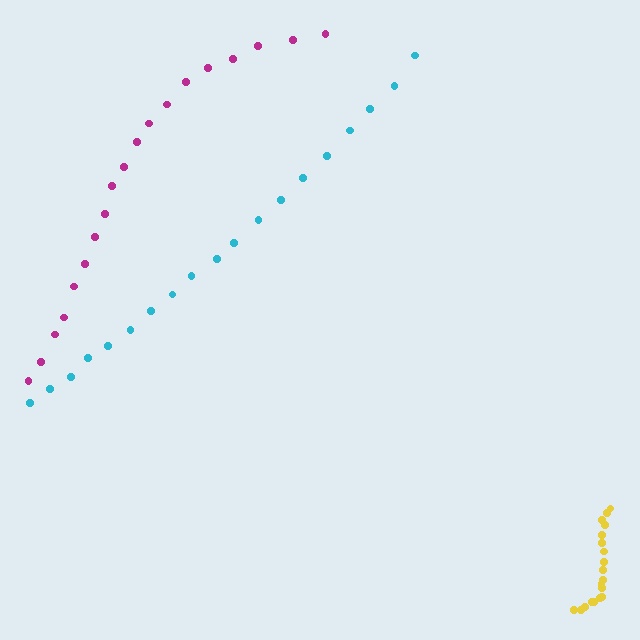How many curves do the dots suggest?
There are 3 distinct paths.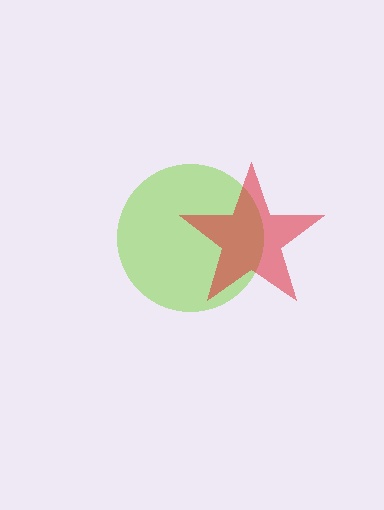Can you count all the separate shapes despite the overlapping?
Yes, there are 2 separate shapes.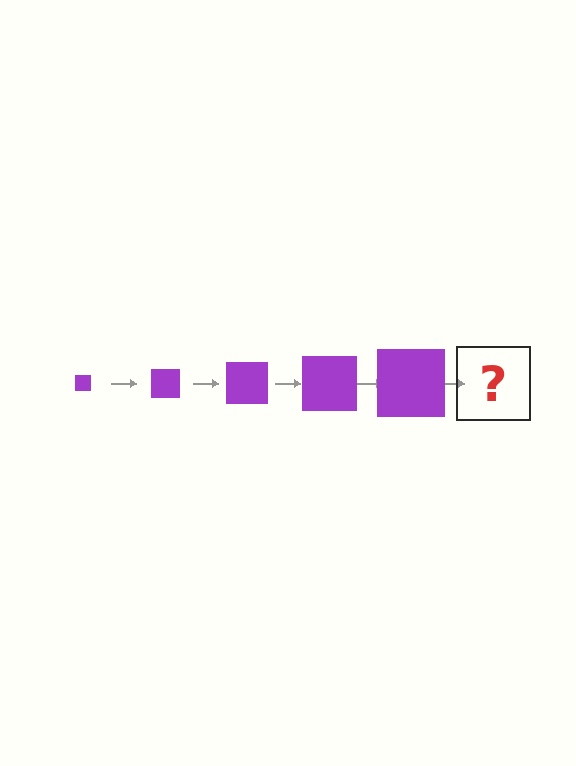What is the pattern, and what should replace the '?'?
The pattern is that the square gets progressively larger each step. The '?' should be a purple square, larger than the previous one.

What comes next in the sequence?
The next element should be a purple square, larger than the previous one.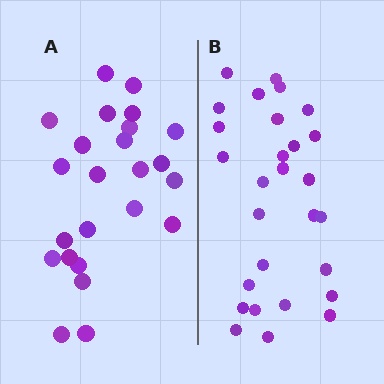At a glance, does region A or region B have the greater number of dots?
Region B (the right region) has more dots.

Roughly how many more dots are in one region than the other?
Region B has about 4 more dots than region A.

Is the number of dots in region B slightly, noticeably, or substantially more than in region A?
Region B has only slightly more — the two regions are fairly close. The ratio is roughly 1.2 to 1.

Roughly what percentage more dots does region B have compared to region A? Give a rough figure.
About 15% more.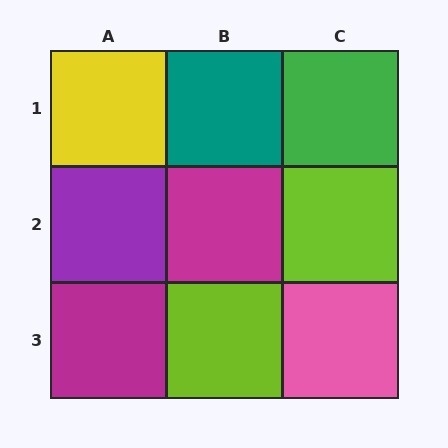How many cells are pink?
1 cell is pink.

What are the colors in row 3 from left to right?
Magenta, lime, pink.